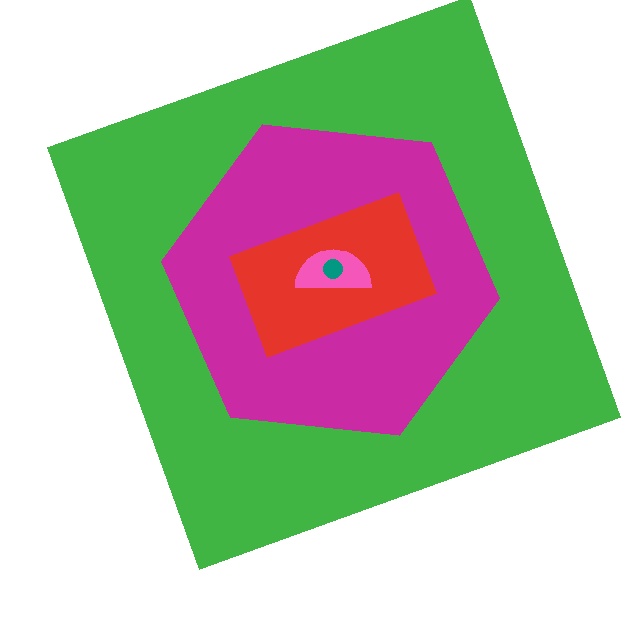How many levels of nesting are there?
5.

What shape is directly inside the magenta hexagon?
The red rectangle.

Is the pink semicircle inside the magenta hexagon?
Yes.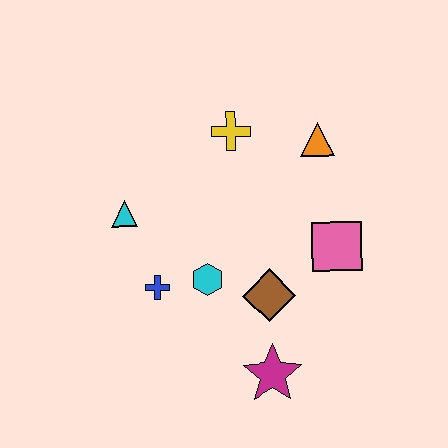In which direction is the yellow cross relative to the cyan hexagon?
The yellow cross is above the cyan hexagon.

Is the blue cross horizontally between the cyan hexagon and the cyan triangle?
Yes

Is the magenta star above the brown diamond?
No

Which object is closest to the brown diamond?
The cyan hexagon is closest to the brown diamond.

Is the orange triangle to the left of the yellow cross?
No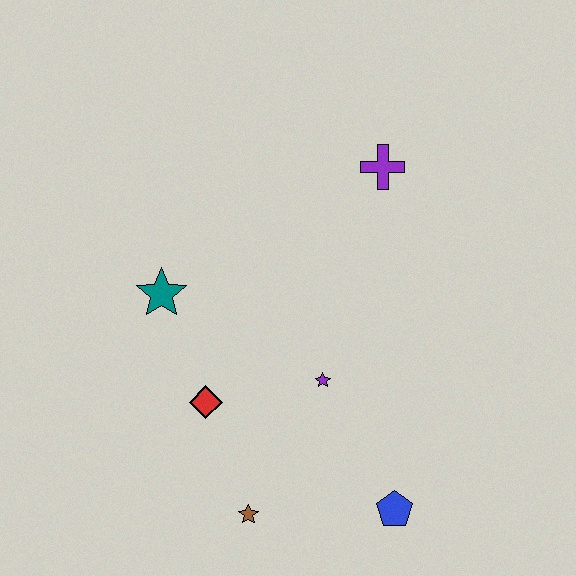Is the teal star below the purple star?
No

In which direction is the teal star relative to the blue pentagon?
The teal star is to the left of the blue pentagon.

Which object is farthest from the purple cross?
The brown star is farthest from the purple cross.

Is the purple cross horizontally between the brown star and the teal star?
No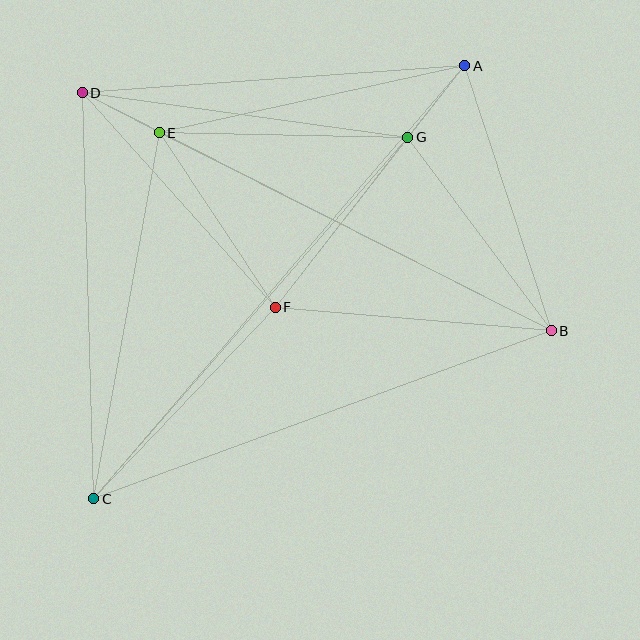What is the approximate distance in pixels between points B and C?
The distance between B and C is approximately 488 pixels.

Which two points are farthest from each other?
Points A and C are farthest from each other.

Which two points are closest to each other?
Points D and E are closest to each other.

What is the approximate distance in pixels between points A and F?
The distance between A and F is approximately 307 pixels.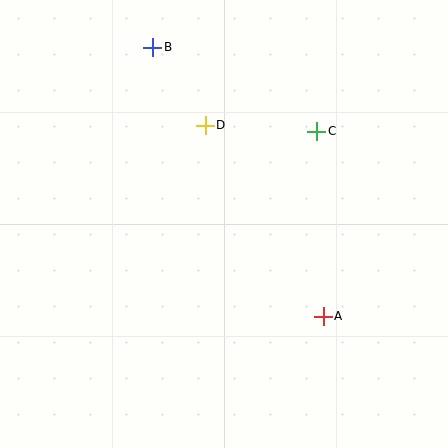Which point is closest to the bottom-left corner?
Point A is closest to the bottom-left corner.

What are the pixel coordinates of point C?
Point C is at (317, 131).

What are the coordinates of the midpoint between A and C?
The midpoint between A and C is at (320, 224).